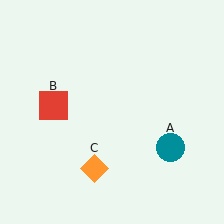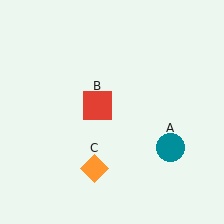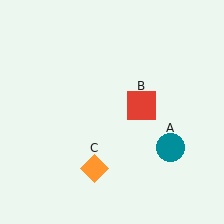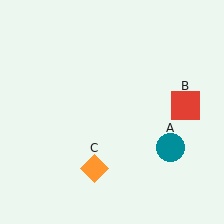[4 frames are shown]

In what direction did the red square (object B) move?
The red square (object B) moved right.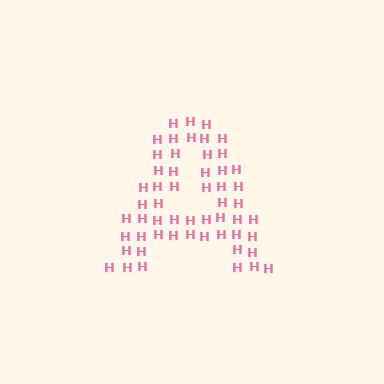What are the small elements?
The small elements are letter H's.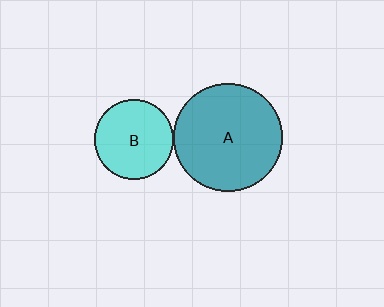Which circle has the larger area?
Circle A (teal).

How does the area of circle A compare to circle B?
Approximately 1.9 times.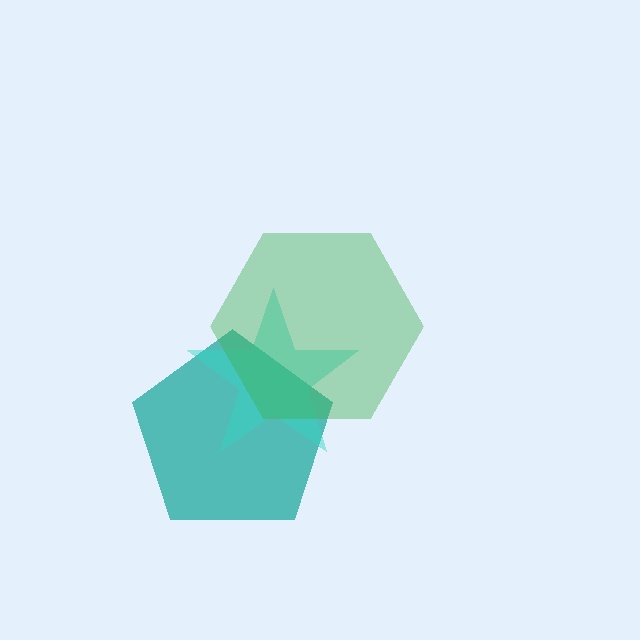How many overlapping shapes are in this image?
There are 3 overlapping shapes in the image.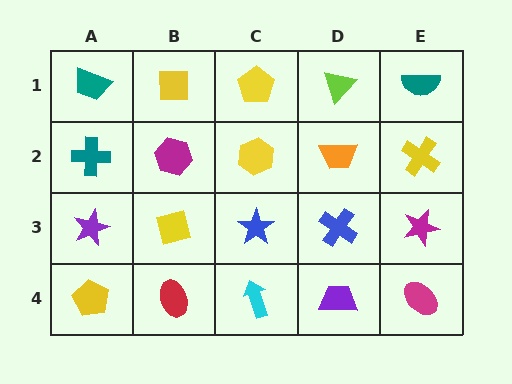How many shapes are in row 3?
5 shapes.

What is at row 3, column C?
A blue star.